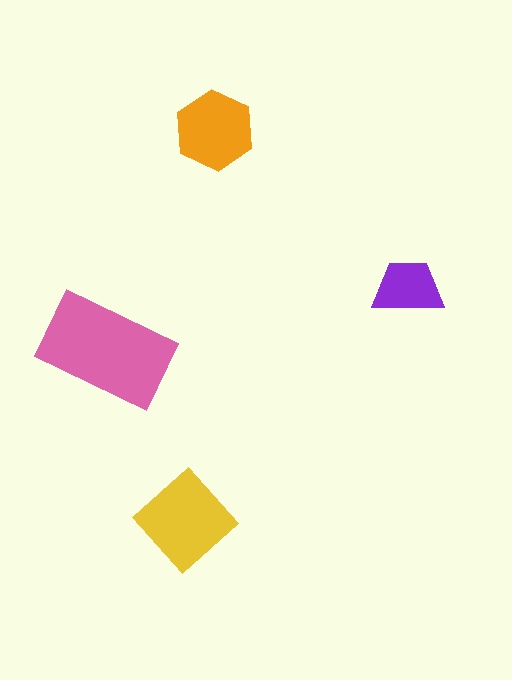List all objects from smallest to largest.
The purple trapezoid, the orange hexagon, the yellow diamond, the pink rectangle.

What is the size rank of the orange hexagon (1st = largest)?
3rd.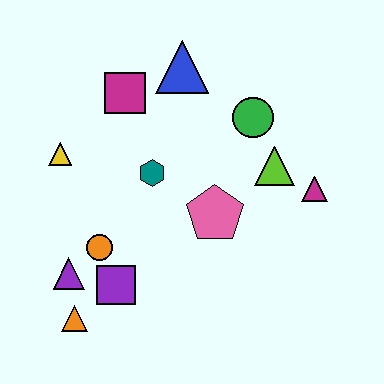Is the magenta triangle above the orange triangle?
Yes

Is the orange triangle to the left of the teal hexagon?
Yes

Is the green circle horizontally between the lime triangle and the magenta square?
Yes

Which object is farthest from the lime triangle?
The orange triangle is farthest from the lime triangle.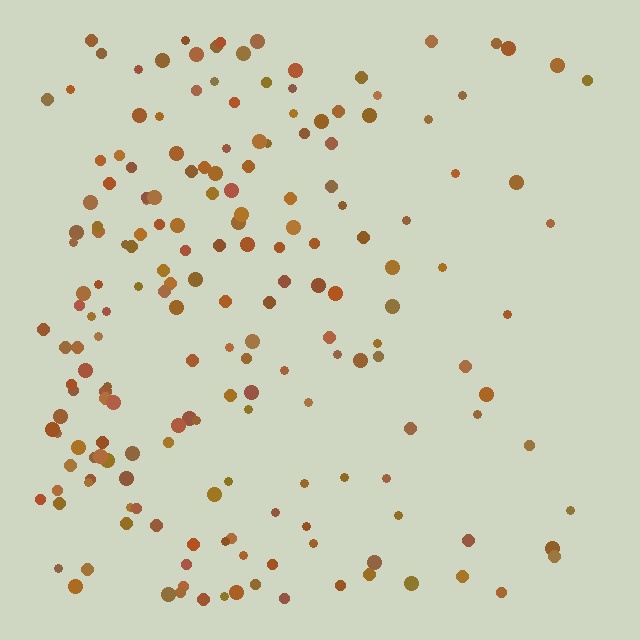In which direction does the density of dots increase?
From right to left, with the left side densest.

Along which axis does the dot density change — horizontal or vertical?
Horizontal.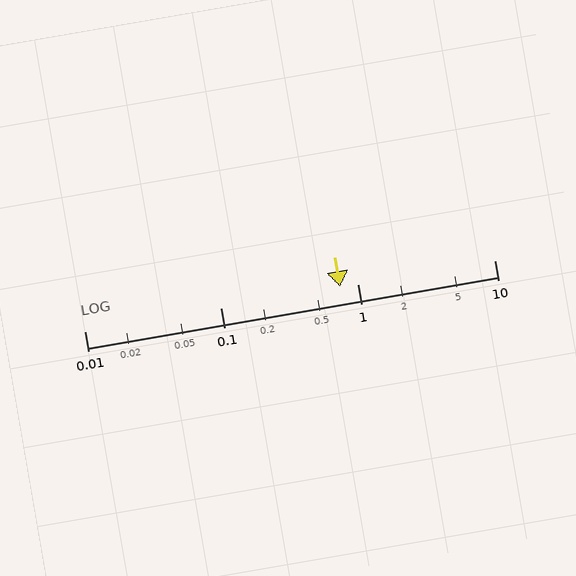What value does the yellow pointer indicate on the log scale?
The pointer indicates approximately 0.74.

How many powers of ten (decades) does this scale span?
The scale spans 3 decades, from 0.01 to 10.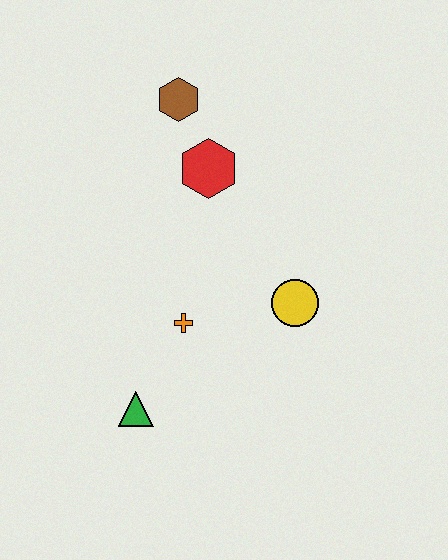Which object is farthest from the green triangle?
The brown hexagon is farthest from the green triangle.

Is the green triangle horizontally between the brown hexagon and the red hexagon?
No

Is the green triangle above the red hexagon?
No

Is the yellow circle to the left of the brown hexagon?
No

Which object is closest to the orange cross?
The green triangle is closest to the orange cross.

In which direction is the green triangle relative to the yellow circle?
The green triangle is to the left of the yellow circle.